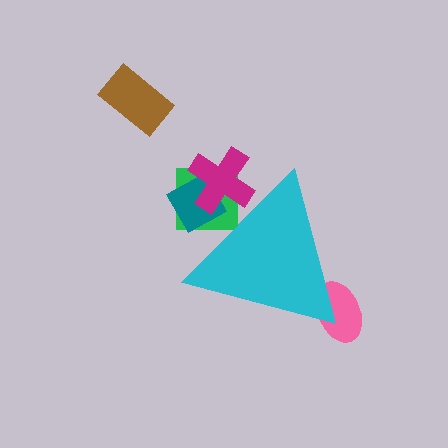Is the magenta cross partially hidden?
Yes, the magenta cross is partially hidden behind the cyan triangle.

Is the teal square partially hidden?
Yes, the teal square is partially hidden behind the cyan triangle.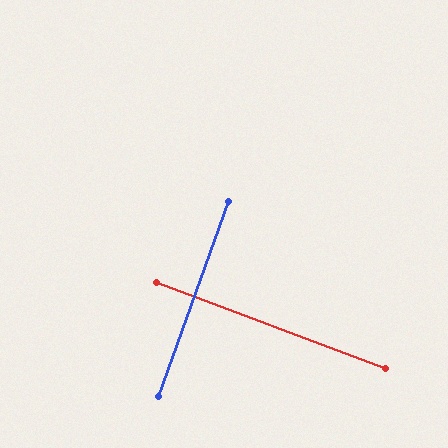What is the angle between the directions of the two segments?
Approximately 89 degrees.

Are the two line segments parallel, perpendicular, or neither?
Perpendicular — they meet at approximately 89°.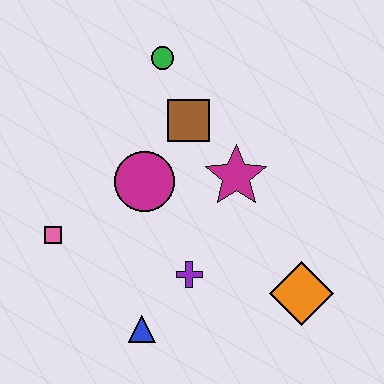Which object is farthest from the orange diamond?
The green circle is farthest from the orange diamond.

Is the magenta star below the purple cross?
No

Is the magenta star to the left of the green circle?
No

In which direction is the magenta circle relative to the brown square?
The magenta circle is below the brown square.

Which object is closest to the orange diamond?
The purple cross is closest to the orange diamond.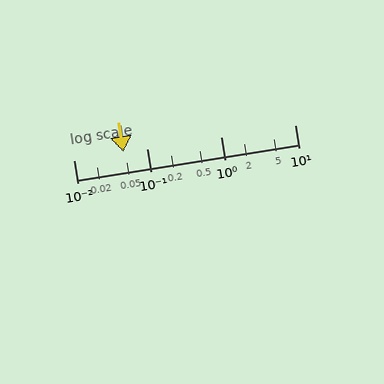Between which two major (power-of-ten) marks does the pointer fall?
The pointer is between 0.01 and 0.1.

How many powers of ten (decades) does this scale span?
The scale spans 3 decades, from 0.01 to 10.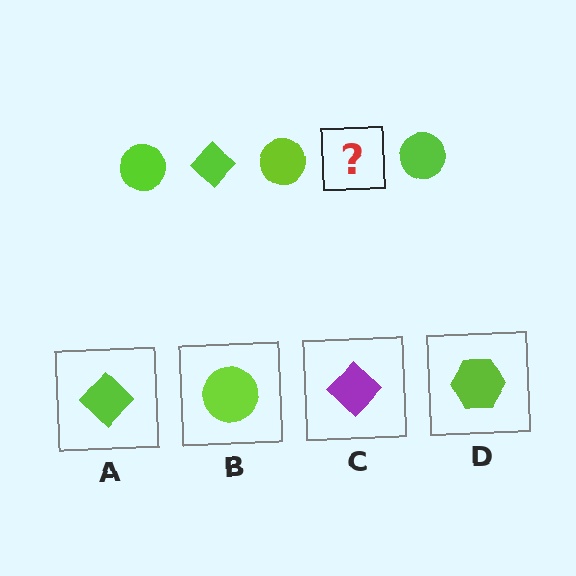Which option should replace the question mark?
Option A.